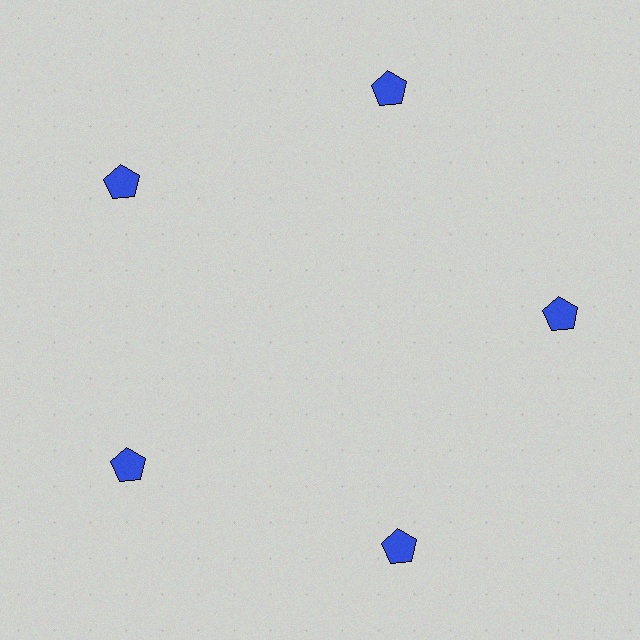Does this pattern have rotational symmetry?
Yes, this pattern has 5-fold rotational symmetry. It looks the same after rotating 72 degrees around the center.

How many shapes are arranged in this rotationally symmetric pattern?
There are 5 shapes, arranged in 5 groups of 1.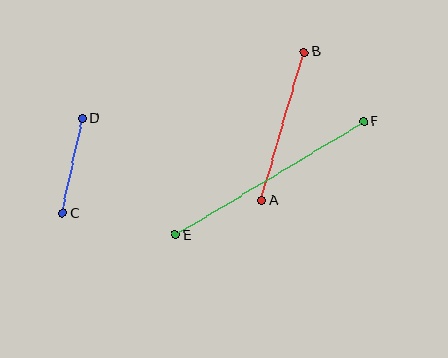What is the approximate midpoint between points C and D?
The midpoint is at approximately (73, 166) pixels.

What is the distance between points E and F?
The distance is approximately 220 pixels.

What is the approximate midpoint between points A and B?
The midpoint is at approximately (283, 126) pixels.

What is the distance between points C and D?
The distance is approximately 97 pixels.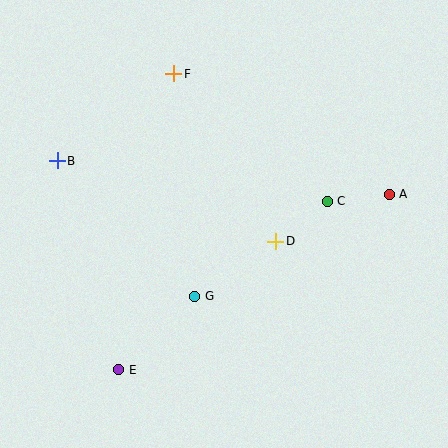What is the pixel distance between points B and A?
The distance between B and A is 334 pixels.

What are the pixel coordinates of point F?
Point F is at (174, 74).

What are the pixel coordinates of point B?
Point B is at (57, 161).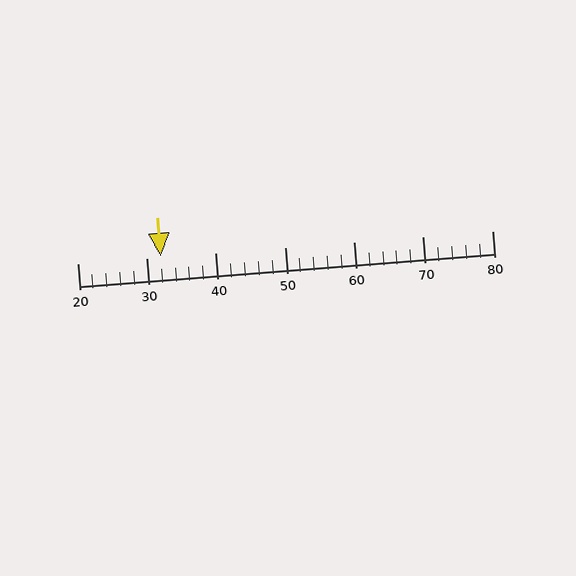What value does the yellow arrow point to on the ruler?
The yellow arrow points to approximately 32.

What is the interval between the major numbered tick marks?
The major tick marks are spaced 10 units apart.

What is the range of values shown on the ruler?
The ruler shows values from 20 to 80.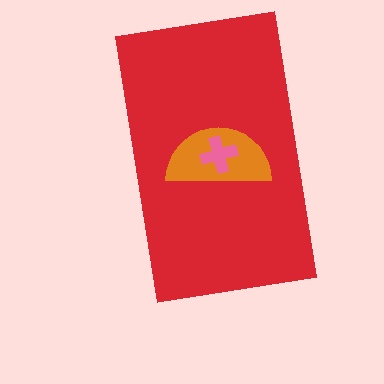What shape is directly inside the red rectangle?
The orange semicircle.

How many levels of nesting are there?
3.